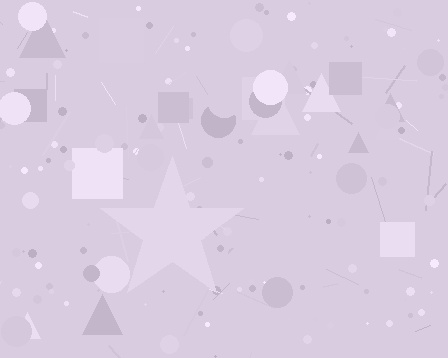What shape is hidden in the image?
A star is hidden in the image.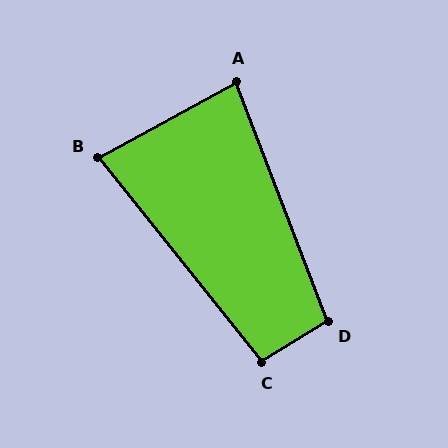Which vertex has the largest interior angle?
D, at approximately 100 degrees.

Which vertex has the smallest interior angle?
B, at approximately 80 degrees.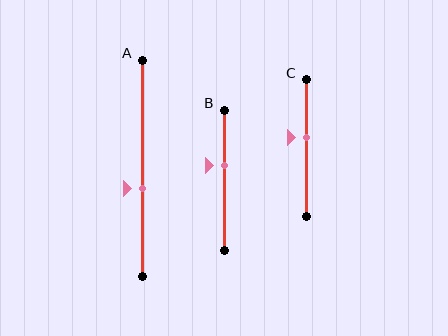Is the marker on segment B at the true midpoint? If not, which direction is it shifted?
No, the marker on segment B is shifted upward by about 11% of the segment length.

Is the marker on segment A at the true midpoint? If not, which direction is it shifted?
No, the marker on segment A is shifted downward by about 9% of the segment length.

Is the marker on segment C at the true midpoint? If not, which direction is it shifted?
No, the marker on segment C is shifted upward by about 8% of the segment length.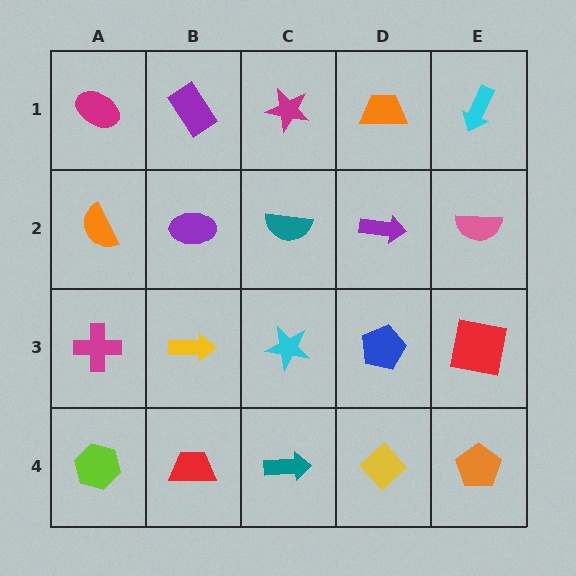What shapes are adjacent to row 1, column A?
An orange semicircle (row 2, column A), a purple rectangle (row 1, column B).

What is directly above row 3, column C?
A teal semicircle.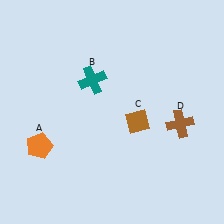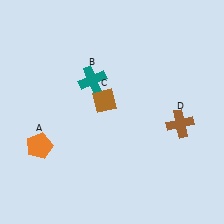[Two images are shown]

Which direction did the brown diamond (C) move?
The brown diamond (C) moved left.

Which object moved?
The brown diamond (C) moved left.